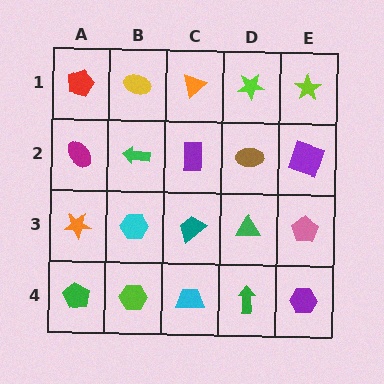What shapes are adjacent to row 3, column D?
A brown ellipse (row 2, column D), a green arrow (row 4, column D), a teal trapezoid (row 3, column C), a pink pentagon (row 3, column E).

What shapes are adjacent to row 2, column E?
A lime star (row 1, column E), a pink pentagon (row 3, column E), a brown ellipse (row 2, column D).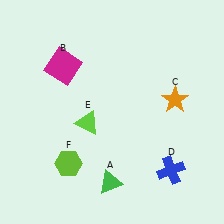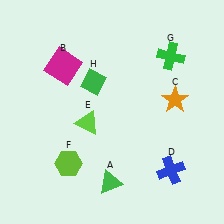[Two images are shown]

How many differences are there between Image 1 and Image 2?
There are 2 differences between the two images.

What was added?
A green cross (G), a green diamond (H) were added in Image 2.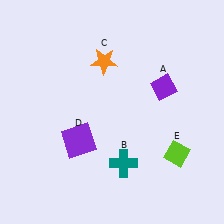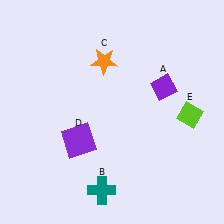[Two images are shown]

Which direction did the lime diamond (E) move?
The lime diamond (E) moved up.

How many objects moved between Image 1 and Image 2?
2 objects moved between the two images.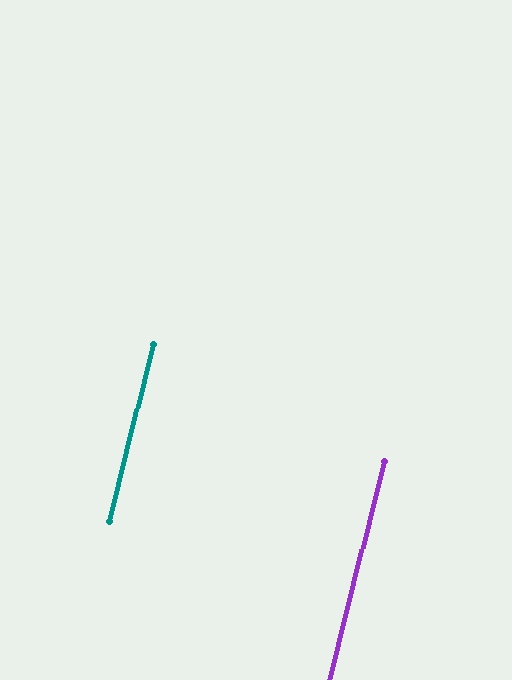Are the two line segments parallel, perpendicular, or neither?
Parallel — their directions differ by only 0.2°.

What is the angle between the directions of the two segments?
Approximately 0 degrees.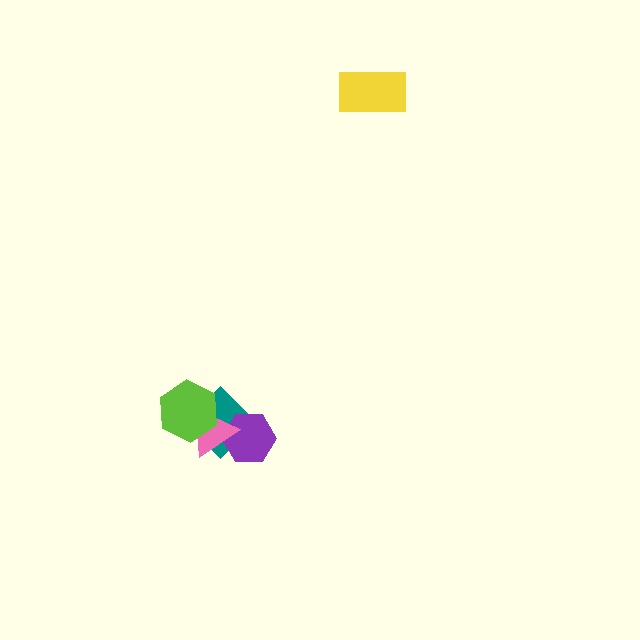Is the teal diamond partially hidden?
Yes, it is partially covered by another shape.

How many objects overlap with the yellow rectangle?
0 objects overlap with the yellow rectangle.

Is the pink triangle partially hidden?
Yes, it is partially covered by another shape.